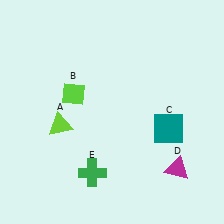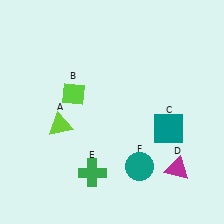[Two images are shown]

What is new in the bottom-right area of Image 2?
A teal circle (F) was added in the bottom-right area of Image 2.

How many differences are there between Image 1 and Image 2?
There is 1 difference between the two images.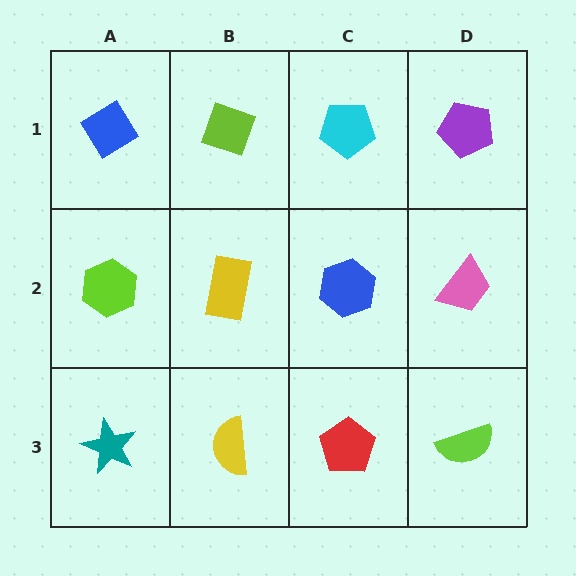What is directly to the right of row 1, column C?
A purple pentagon.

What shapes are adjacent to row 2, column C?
A cyan pentagon (row 1, column C), a red pentagon (row 3, column C), a yellow rectangle (row 2, column B), a pink trapezoid (row 2, column D).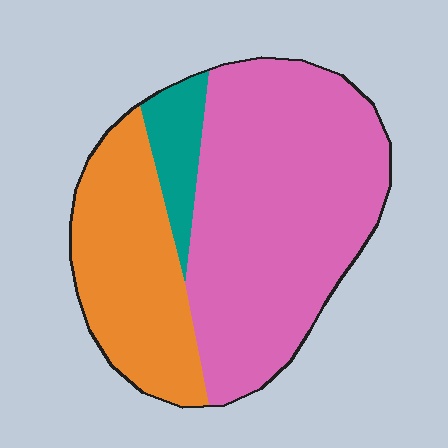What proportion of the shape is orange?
Orange covers around 30% of the shape.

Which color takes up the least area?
Teal, at roughly 10%.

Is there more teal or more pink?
Pink.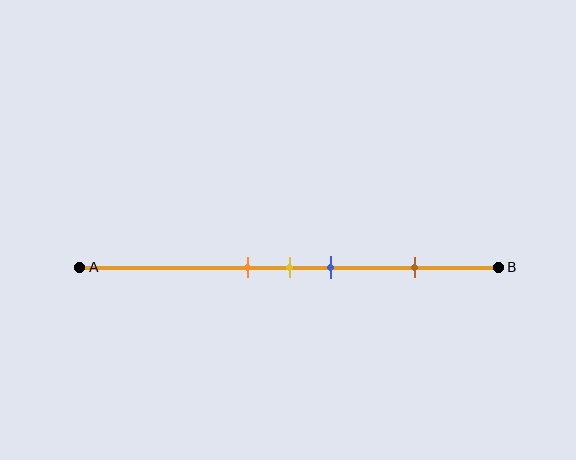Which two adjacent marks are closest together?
The orange and yellow marks are the closest adjacent pair.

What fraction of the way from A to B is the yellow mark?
The yellow mark is approximately 50% (0.5) of the way from A to B.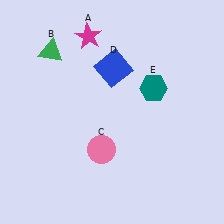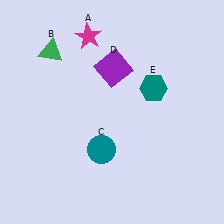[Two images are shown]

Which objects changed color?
C changed from pink to teal. D changed from blue to purple.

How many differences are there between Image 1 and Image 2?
There are 2 differences between the two images.